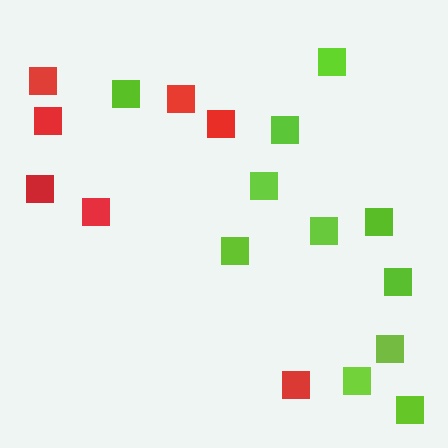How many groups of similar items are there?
There are 2 groups: one group of lime squares (11) and one group of red squares (7).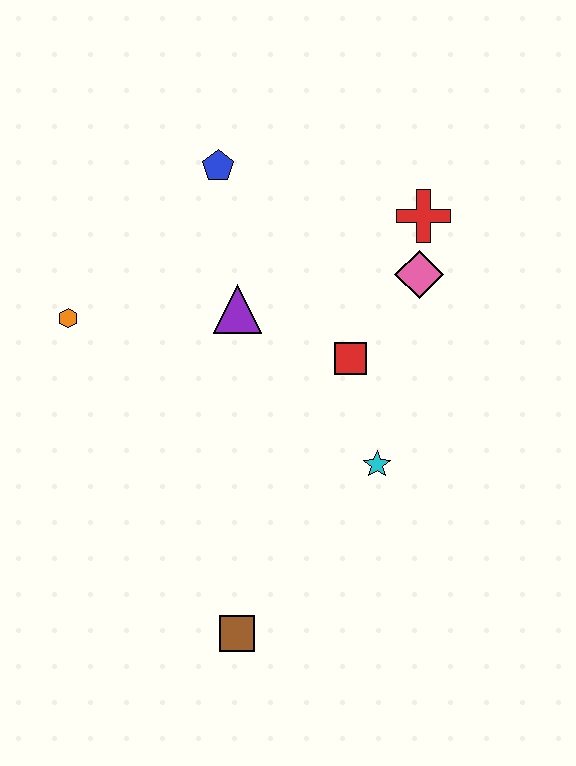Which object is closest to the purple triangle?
The red square is closest to the purple triangle.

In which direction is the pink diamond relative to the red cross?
The pink diamond is below the red cross.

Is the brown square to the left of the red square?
Yes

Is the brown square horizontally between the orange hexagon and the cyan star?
Yes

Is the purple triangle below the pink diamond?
Yes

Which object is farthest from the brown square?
The blue pentagon is farthest from the brown square.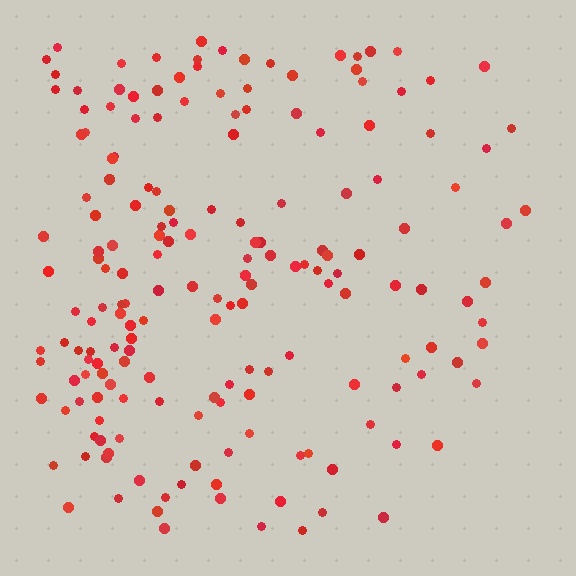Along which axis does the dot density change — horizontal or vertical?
Horizontal.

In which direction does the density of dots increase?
From right to left, with the left side densest.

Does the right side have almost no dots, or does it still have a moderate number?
Still a moderate number, just noticeably fewer than the left.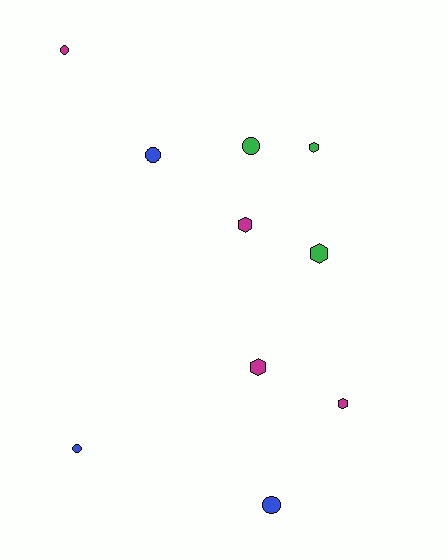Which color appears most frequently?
Magenta, with 4 objects.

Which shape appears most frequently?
Hexagon, with 5 objects.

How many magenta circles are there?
There is 1 magenta circle.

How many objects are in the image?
There are 10 objects.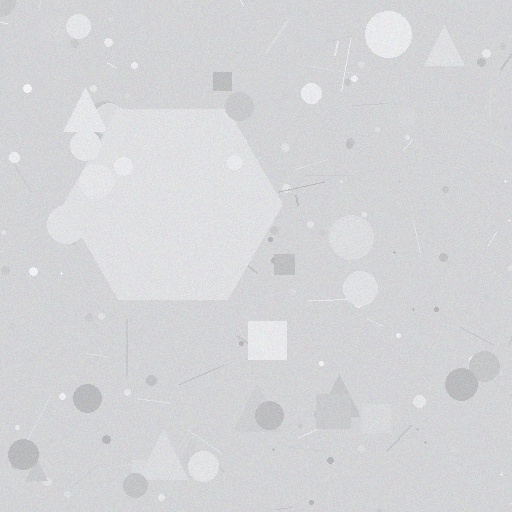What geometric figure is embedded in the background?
A hexagon is embedded in the background.